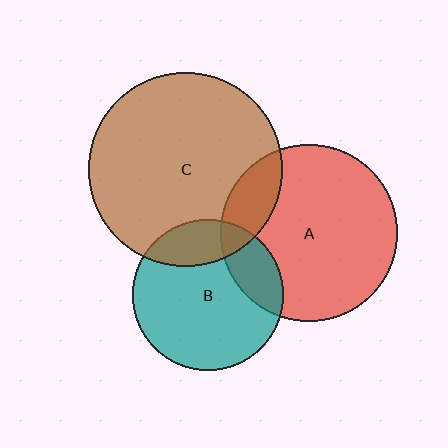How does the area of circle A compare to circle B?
Approximately 1.4 times.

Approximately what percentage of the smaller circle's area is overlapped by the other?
Approximately 20%.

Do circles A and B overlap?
Yes.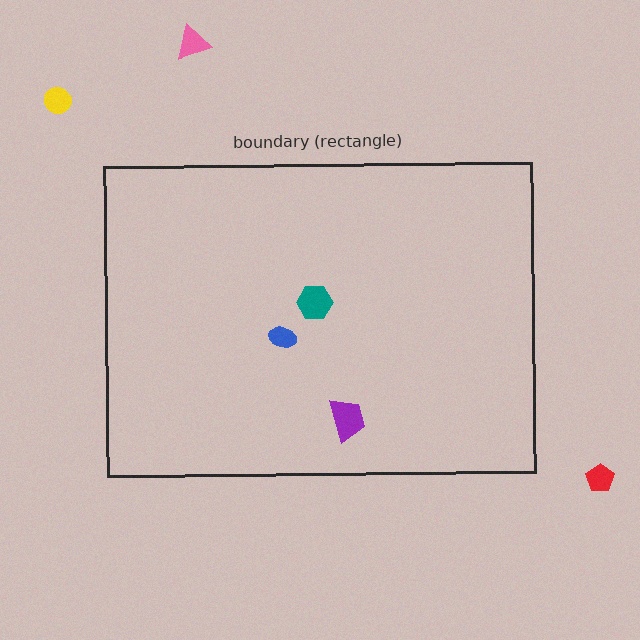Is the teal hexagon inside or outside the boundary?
Inside.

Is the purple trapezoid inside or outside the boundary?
Inside.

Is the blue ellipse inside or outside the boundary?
Inside.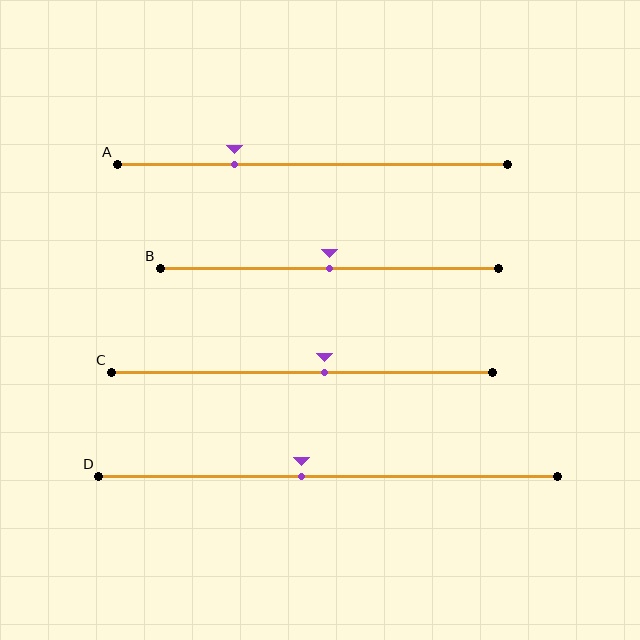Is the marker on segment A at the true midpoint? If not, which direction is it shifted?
No, the marker on segment A is shifted to the left by about 20% of the segment length.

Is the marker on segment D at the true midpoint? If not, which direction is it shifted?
No, the marker on segment D is shifted to the left by about 6% of the segment length.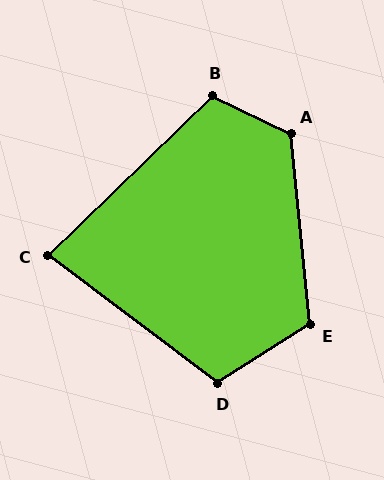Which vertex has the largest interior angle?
A, at approximately 121 degrees.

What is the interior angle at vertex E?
Approximately 117 degrees (obtuse).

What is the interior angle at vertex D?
Approximately 111 degrees (obtuse).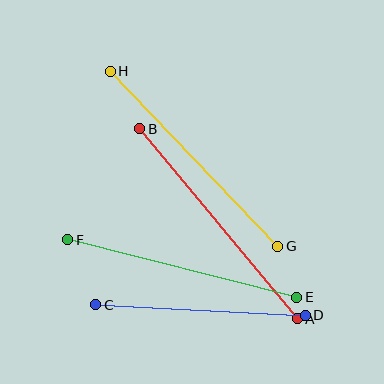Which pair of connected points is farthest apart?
Points A and B are farthest apart.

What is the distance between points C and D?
The distance is approximately 210 pixels.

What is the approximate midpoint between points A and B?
The midpoint is at approximately (219, 224) pixels.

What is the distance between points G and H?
The distance is approximately 242 pixels.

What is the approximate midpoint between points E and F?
The midpoint is at approximately (182, 269) pixels.